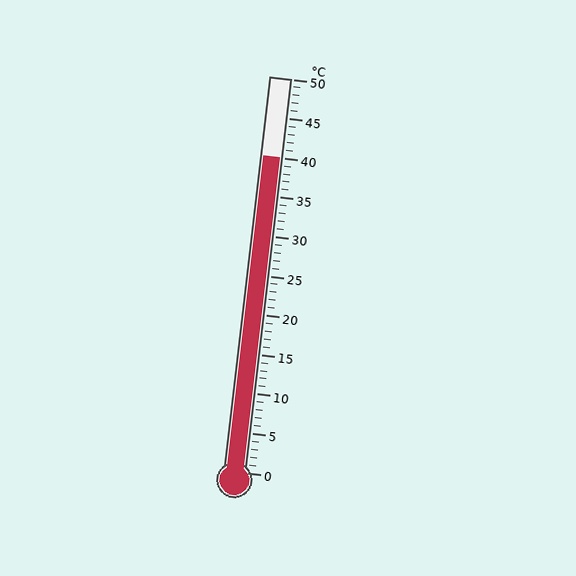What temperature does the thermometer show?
The thermometer shows approximately 40°C.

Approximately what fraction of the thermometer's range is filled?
The thermometer is filled to approximately 80% of its range.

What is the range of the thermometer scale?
The thermometer scale ranges from 0°C to 50°C.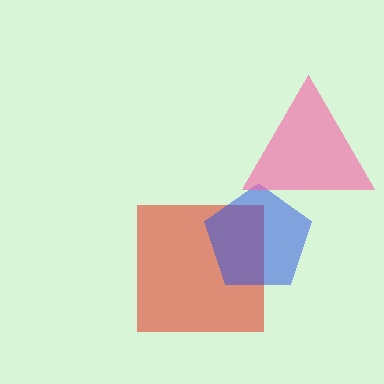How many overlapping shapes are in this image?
There are 3 overlapping shapes in the image.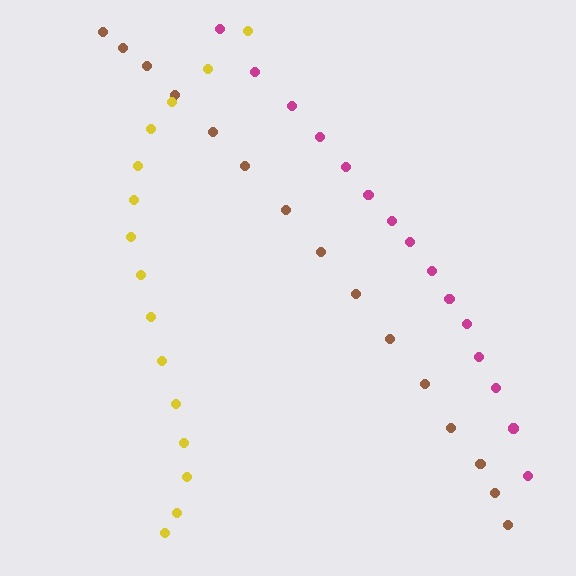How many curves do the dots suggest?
There are 3 distinct paths.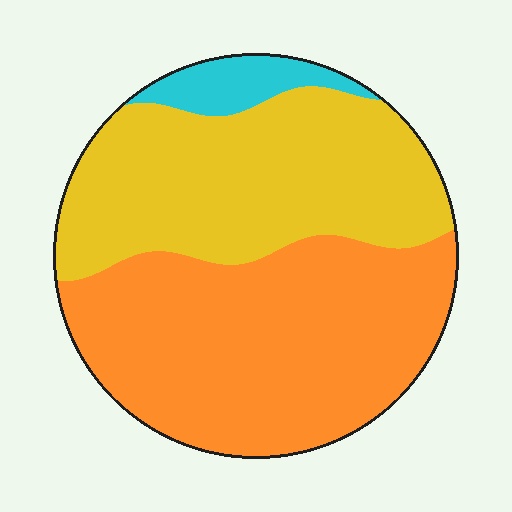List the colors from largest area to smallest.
From largest to smallest: orange, yellow, cyan.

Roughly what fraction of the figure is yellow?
Yellow covers 42% of the figure.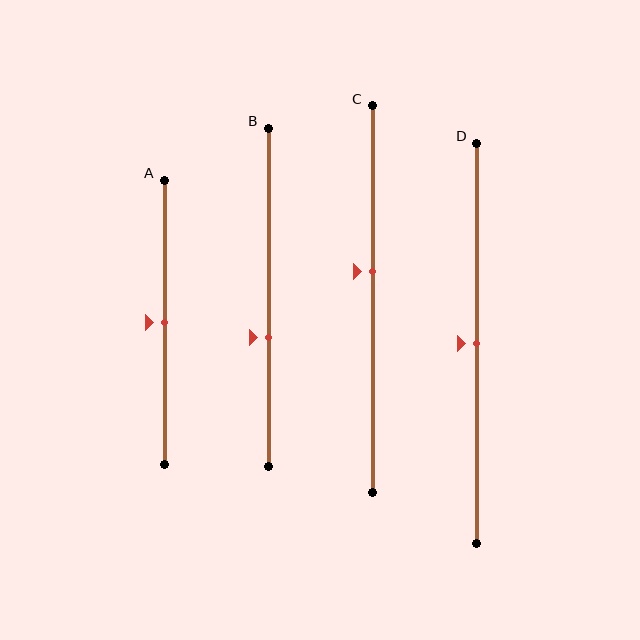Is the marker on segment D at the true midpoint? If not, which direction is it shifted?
Yes, the marker on segment D is at the true midpoint.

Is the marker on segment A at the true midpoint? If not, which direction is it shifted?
Yes, the marker on segment A is at the true midpoint.